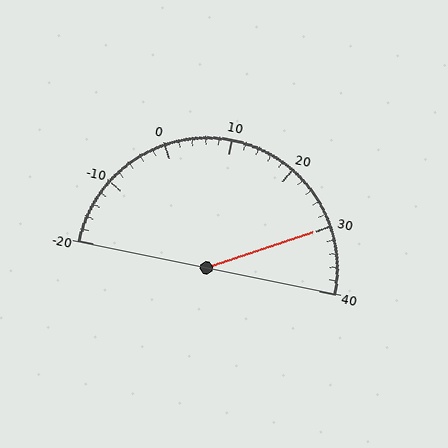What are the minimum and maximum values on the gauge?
The gauge ranges from -20 to 40.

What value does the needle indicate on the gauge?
The needle indicates approximately 30.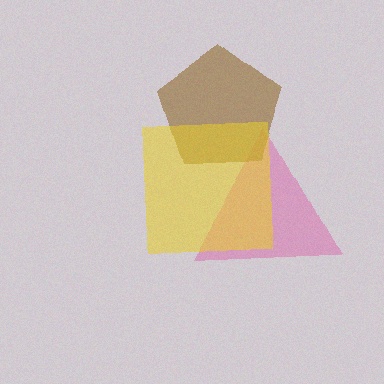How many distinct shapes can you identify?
There are 3 distinct shapes: a pink triangle, a brown pentagon, a yellow square.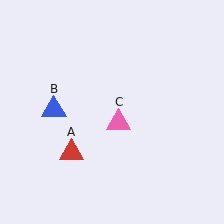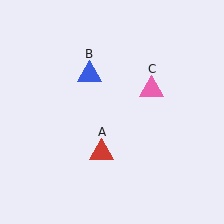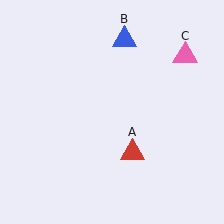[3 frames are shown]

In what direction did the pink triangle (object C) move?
The pink triangle (object C) moved up and to the right.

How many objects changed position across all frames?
3 objects changed position: red triangle (object A), blue triangle (object B), pink triangle (object C).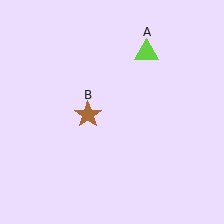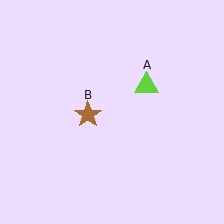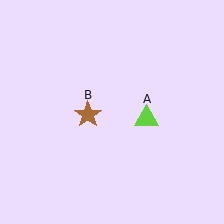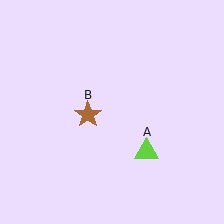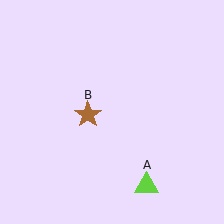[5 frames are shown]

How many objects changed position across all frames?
1 object changed position: lime triangle (object A).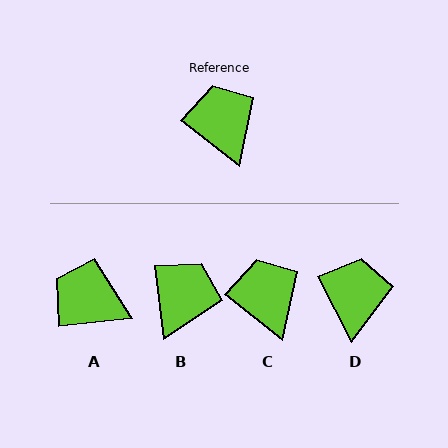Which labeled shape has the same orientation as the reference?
C.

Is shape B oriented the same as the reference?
No, it is off by about 45 degrees.